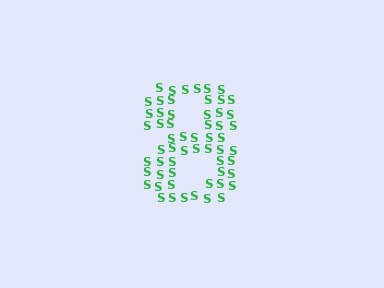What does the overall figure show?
The overall figure shows the digit 8.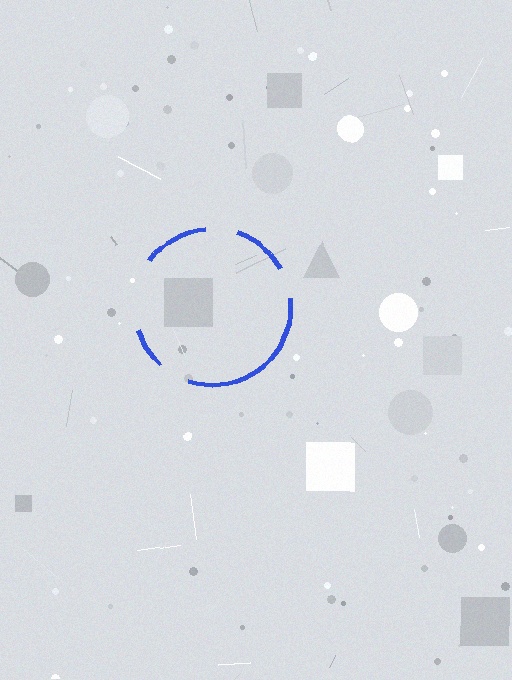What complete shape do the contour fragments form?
The contour fragments form a circle.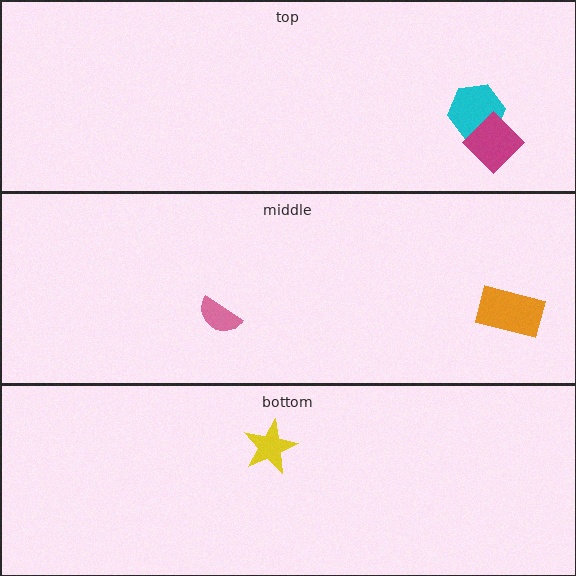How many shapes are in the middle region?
2.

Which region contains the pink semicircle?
The middle region.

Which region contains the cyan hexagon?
The top region.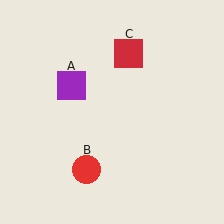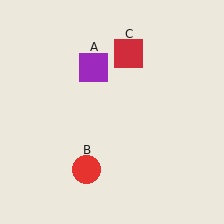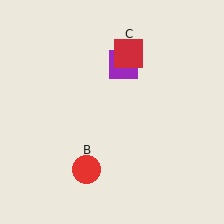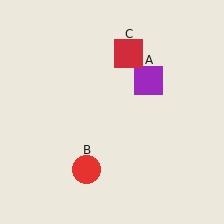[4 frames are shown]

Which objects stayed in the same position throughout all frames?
Red circle (object B) and red square (object C) remained stationary.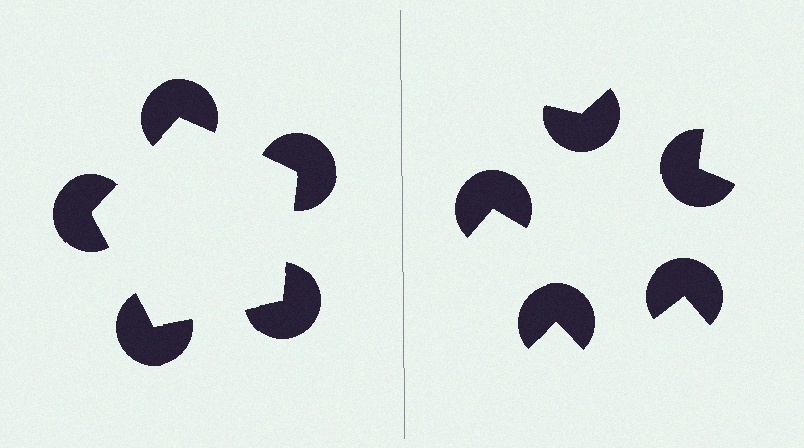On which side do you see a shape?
An illusory pentagon appears on the left side. On the right side the wedge cuts are rotated, so no coherent shape forms.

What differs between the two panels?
The pac-man discs are positioned identically on both sides; only the wedge orientations differ. On the left they align to a pentagon; on the right they are misaligned.